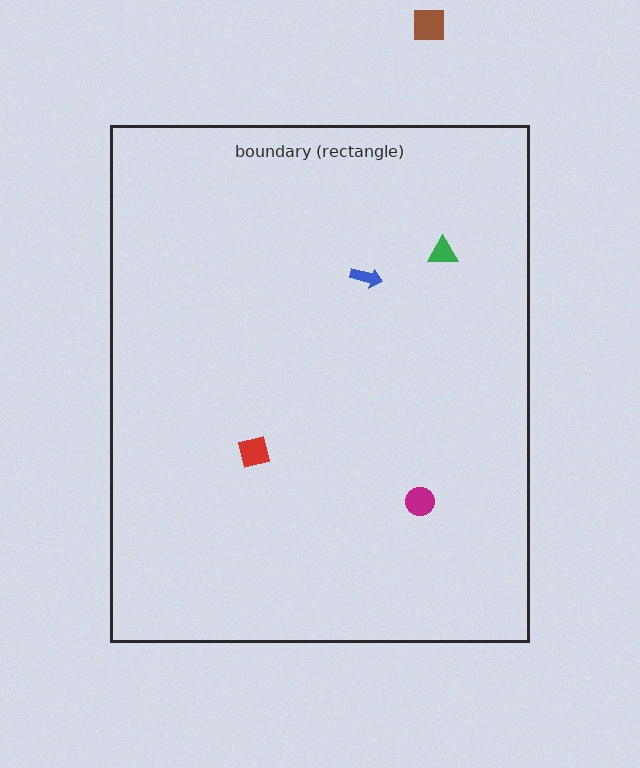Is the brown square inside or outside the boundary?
Outside.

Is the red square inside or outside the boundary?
Inside.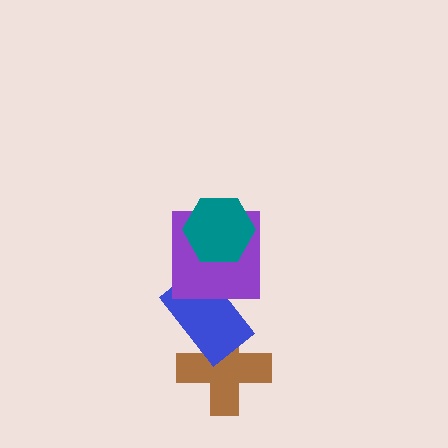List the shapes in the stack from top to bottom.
From top to bottom: the teal hexagon, the purple square, the blue rectangle, the brown cross.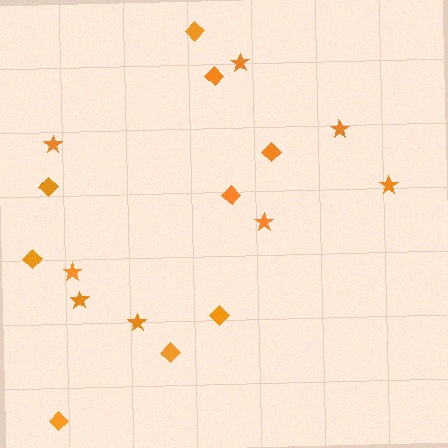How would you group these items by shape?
There are 2 groups: one group of diamonds (9) and one group of stars (8).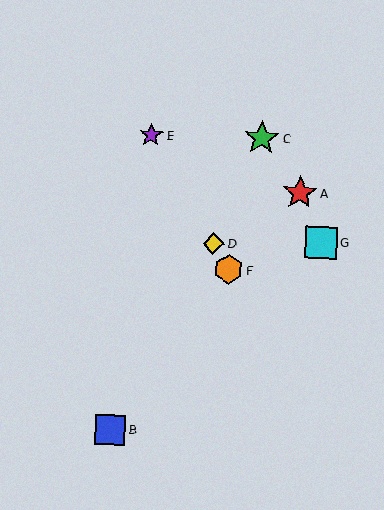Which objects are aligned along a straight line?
Objects D, E, F are aligned along a straight line.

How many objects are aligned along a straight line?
3 objects (D, E, F) are aligned along a straight line.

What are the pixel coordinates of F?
Object F is at (228, 269).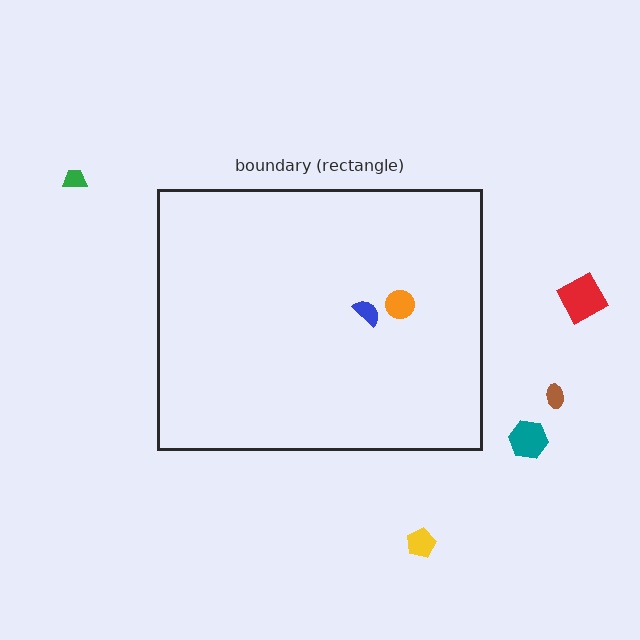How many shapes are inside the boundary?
2 inside, 5 outside.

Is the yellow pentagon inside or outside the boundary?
Outside.